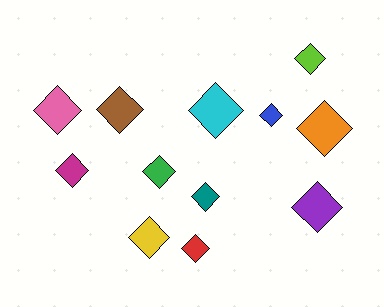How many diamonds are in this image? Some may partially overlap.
There are 12 diamonds.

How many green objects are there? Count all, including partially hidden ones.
There is 1 green object.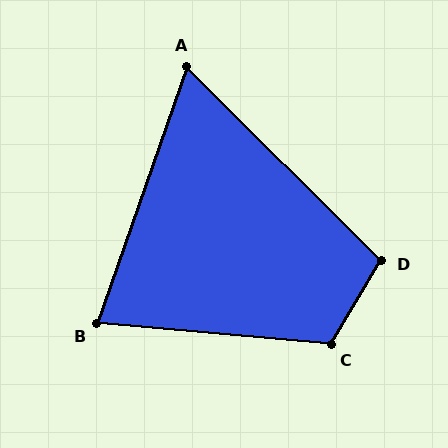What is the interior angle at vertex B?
Approximately 76 degrees (acute).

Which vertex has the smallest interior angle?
A, at approximately 64 degrees.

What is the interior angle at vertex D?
Approximately 104 degrees (obtuse).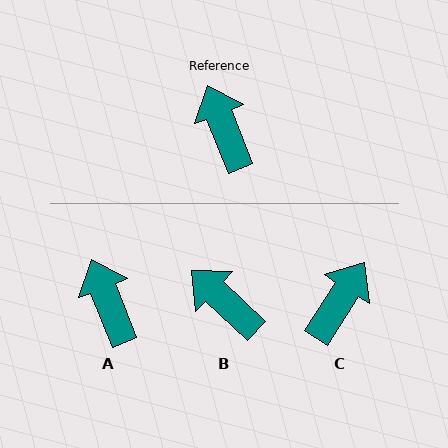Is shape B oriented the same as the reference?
No, it is off by about 25 degrees.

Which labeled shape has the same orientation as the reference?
A.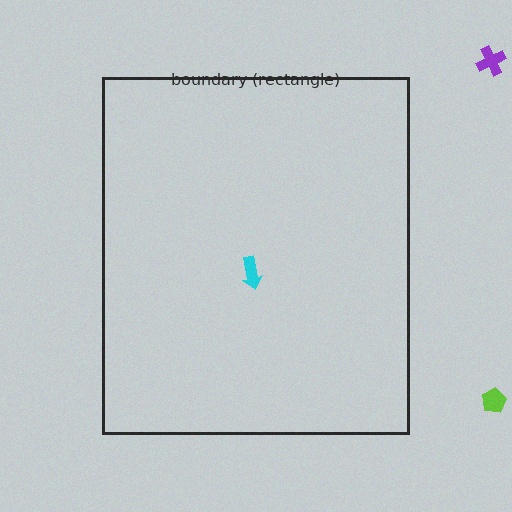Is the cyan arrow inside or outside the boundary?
Inside.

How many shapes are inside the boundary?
1 inside, 2 outside.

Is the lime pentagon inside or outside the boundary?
Outside.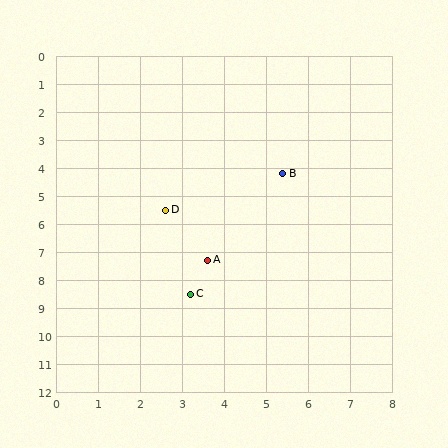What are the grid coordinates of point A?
Point A is at approximately (3.6, 7.3).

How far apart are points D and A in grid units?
Points D and A are about 2.1 grid units apart.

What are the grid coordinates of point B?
Point B is at approximately (5.4, 4.2).